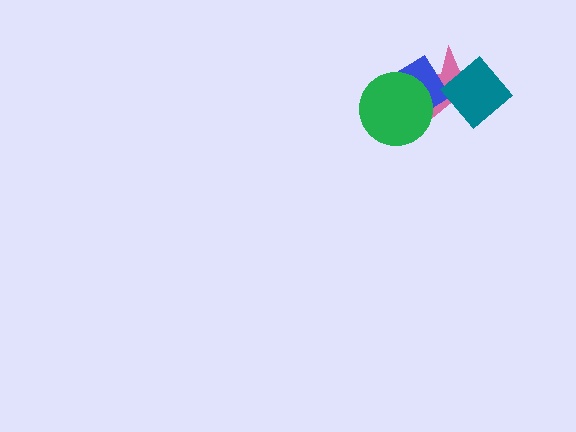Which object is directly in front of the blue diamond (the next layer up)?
The green circle is directly in front of the blue diamond.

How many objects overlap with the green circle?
2 objects overlap with the green circle.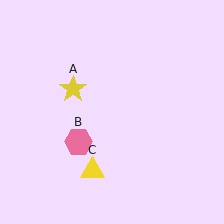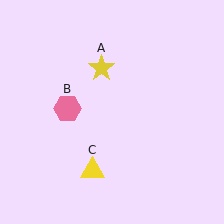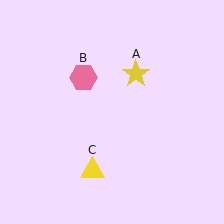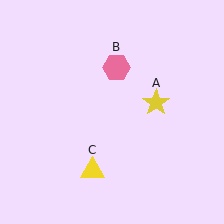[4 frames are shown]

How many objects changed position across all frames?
2 objects changed position: yellow star (object A), pink hexagon (object B).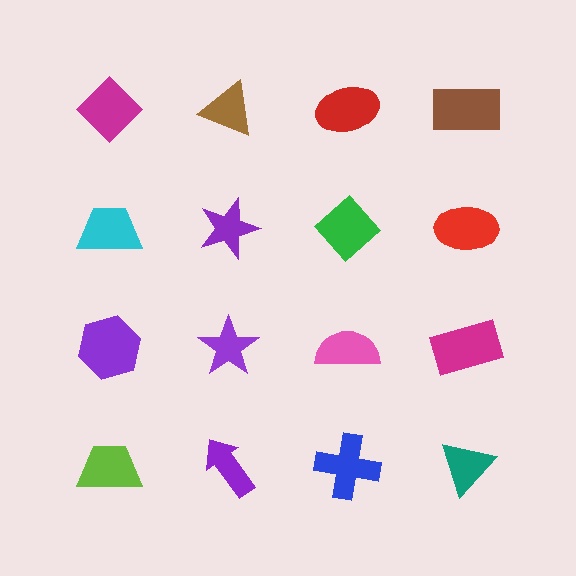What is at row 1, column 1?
A magenta diamond.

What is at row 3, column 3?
A pink semicircle.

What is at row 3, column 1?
A purple hexagon.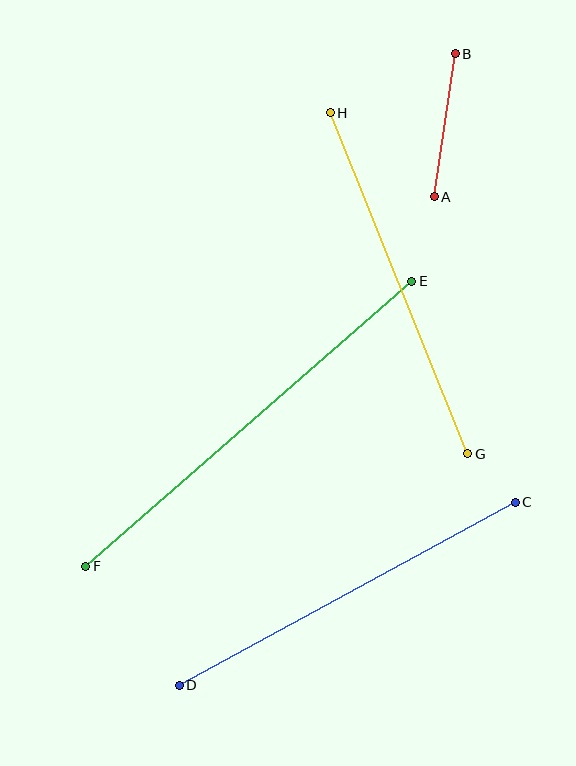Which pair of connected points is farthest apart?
Points E and F are farthest apart.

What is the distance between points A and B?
The distance is approximately 144 pixels.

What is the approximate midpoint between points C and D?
The midpoint is at approximately (347, 594) pixels.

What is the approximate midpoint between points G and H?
The midpoint is at approximately (399, 283) pixels.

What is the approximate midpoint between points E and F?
The midpoint is at approximately (249, 424) pixels.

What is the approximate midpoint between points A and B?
The midpoint is at approximately (445, 125) pixels.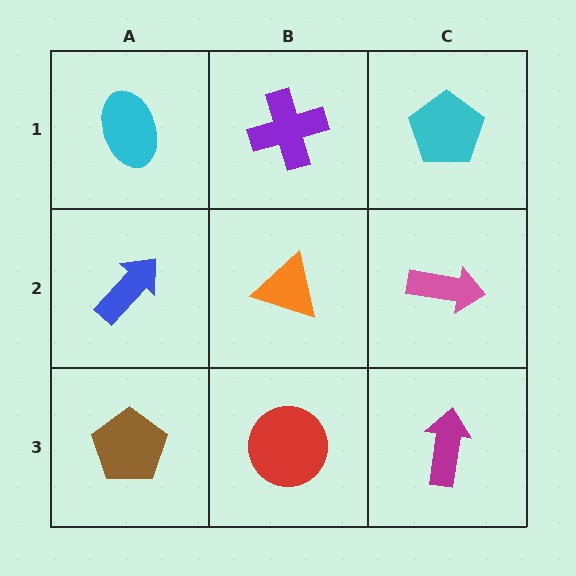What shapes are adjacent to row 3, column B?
An orange triangle (row 2, column B), a brown pentagon (row 3, column A), a magenta arrow (row 3, column C).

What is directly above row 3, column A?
A blue arrow.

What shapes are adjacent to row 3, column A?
A blue arrow (row 2, column A), a red circle (row 3, column B).